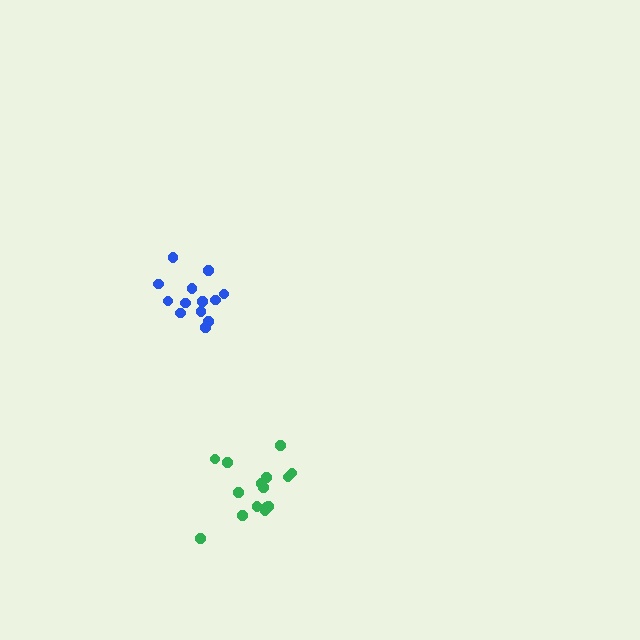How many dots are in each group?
Group 1: 15 dots, Group 2: 13 dots (28 total).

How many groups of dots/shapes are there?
There are 2 groups.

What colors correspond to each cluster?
The clusters are colored: green, blue.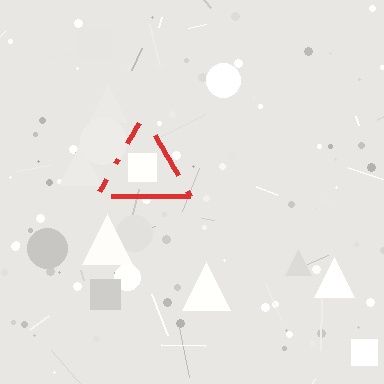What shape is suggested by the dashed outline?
The dashed outline suggests a triangle.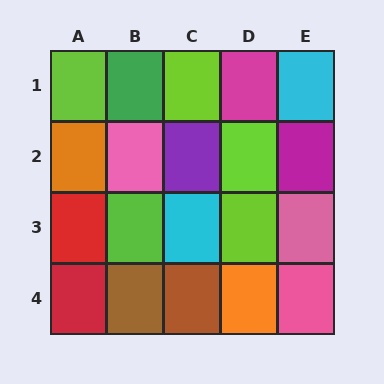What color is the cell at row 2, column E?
Magenta.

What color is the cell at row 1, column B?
Green.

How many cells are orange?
2 cells are orange.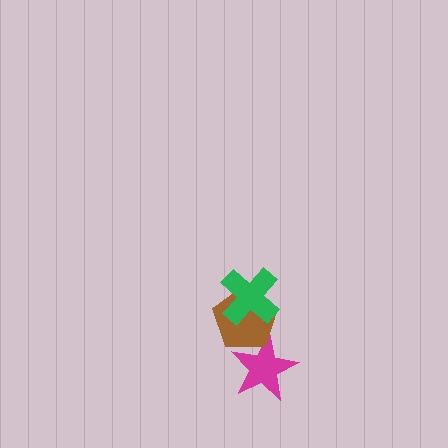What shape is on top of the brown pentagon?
The green cross is on top of the brown pentagon.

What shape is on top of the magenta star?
The brown pentagon is on top of the magenta star.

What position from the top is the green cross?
The green cross is 1st from the top.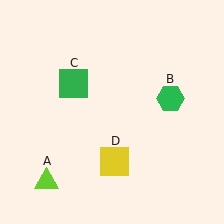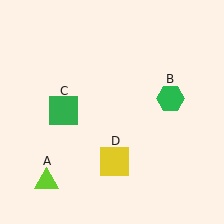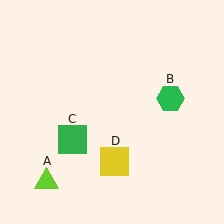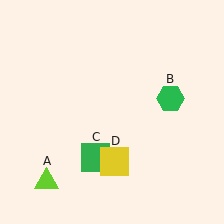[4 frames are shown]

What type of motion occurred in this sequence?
The green square (object C) rotated counterclockwise around the center of the scene.